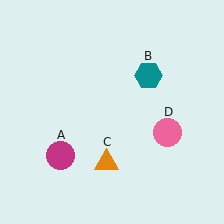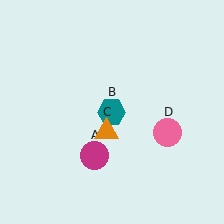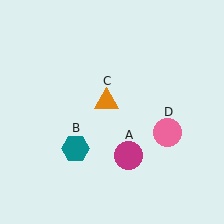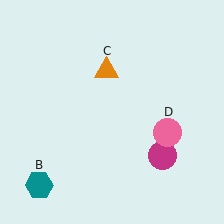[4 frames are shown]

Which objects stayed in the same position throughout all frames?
Pink circle (object D) remained stationary.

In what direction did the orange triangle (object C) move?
The orange triangle (object C) moved up.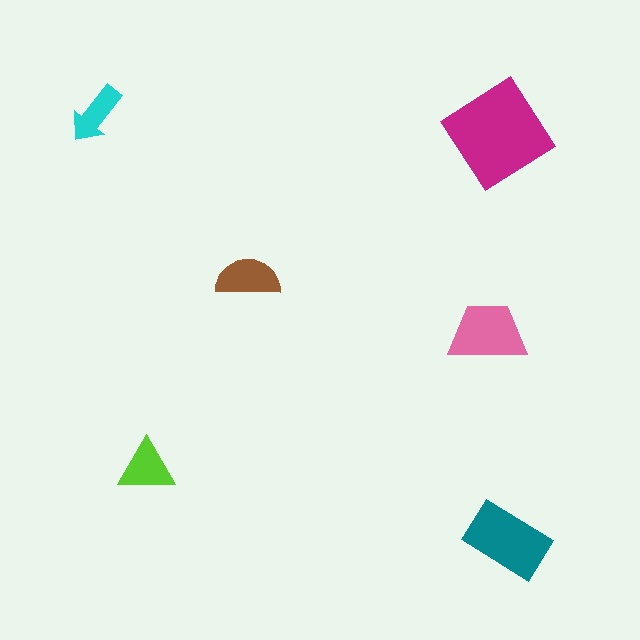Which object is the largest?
The magenta diamond.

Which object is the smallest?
The cyan arrow.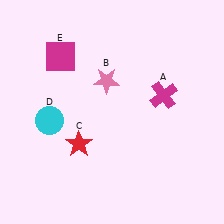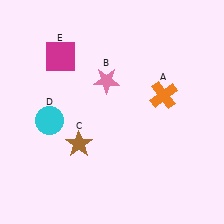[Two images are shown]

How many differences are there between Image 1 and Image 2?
There are 2 differences between the two images.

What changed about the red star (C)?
In Image 1, C is red. In Image 2, it changed to brown.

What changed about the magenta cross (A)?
In Image 1, A is magenta. In Image 2, it changed to orange.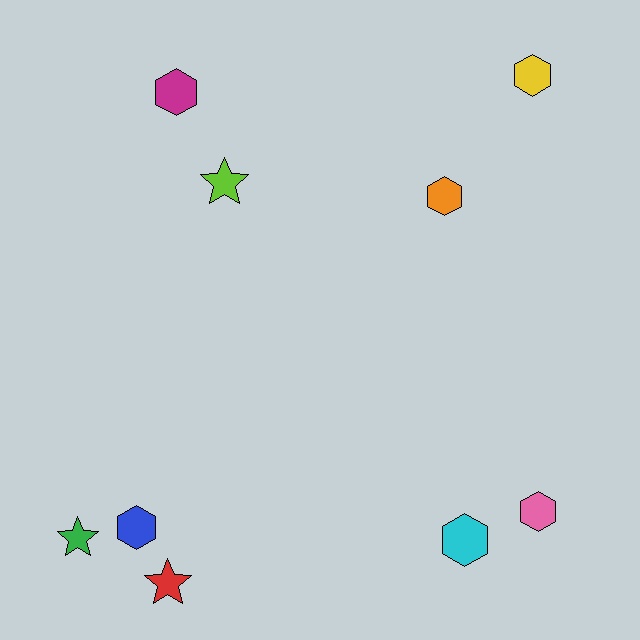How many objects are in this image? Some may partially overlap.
There are 9 objects.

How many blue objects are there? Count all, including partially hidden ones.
There is 1 blue object.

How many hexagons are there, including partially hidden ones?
There are 6 hexagons.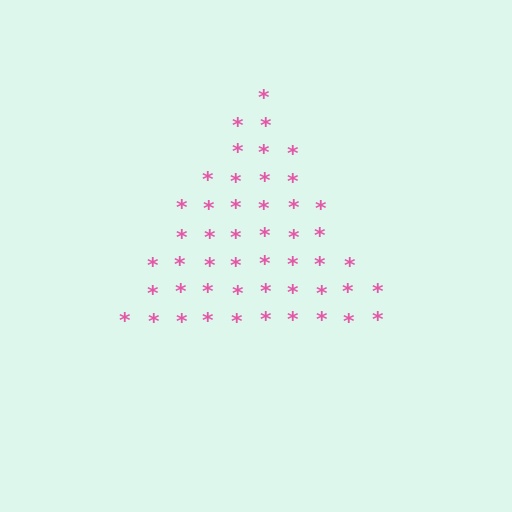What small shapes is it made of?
It is made of small asterisks.